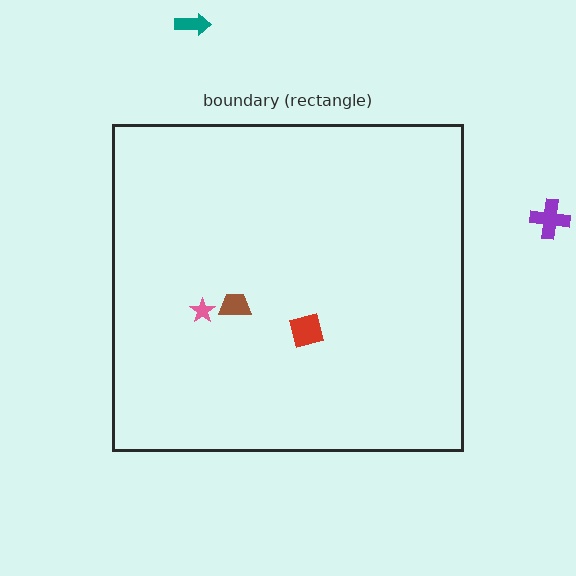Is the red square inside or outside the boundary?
Inside.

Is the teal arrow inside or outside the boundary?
Outside.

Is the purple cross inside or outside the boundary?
Outside.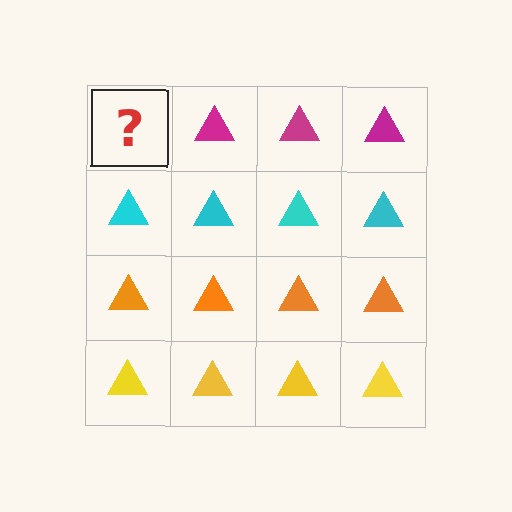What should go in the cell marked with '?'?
The missing cell should contain a magenta triangle.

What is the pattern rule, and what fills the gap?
The rule is that each row has a consistent color. The gap should be filled with a magenta triangle.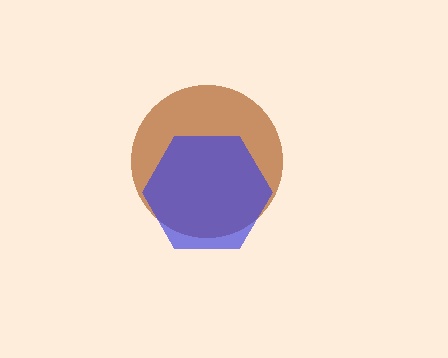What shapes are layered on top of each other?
The layered shapes are: a brown circle, a blue hexagon.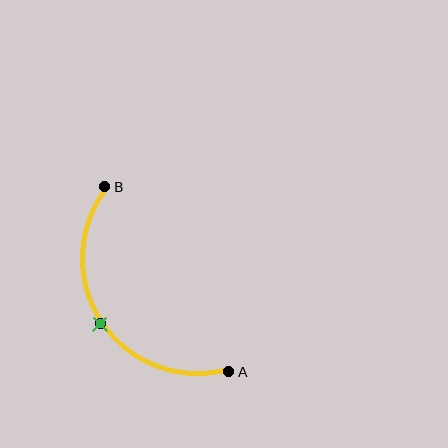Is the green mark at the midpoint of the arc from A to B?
Yes. The green mark lies on the arc at equal arc-length from both A and B — it is the arc midpoint.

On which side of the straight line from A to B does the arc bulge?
The arc bulges below and to the left of the straight line connecting A and B.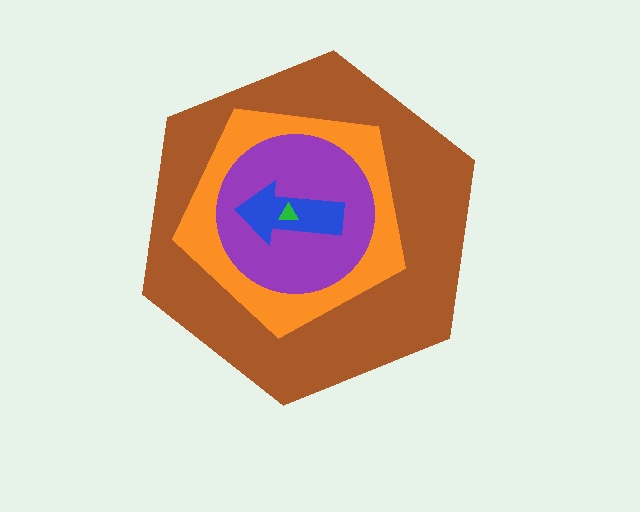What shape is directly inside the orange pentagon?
The purple circle.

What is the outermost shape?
The brown hexagon.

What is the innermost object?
The green triangle.